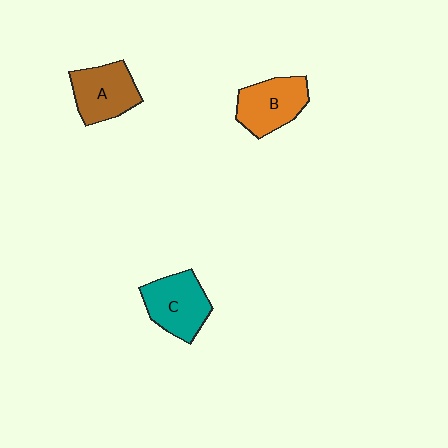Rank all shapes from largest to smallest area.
From largest to smallest: C (teal), B (orange), A (brown).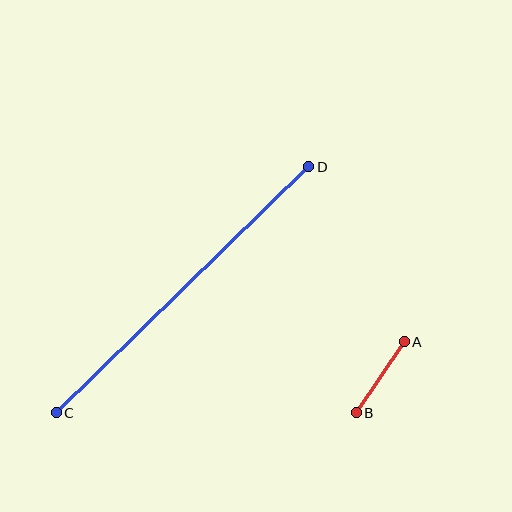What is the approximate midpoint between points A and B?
The midpoint is at approximately (380, 377) pixels.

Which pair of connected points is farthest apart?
Points C and D are farthest apart.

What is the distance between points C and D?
The distance is approximately 352 pixels.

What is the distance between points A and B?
The distance is approximately 86 pixels.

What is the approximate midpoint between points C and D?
The midpoint is at approximately (183, 290) pixels.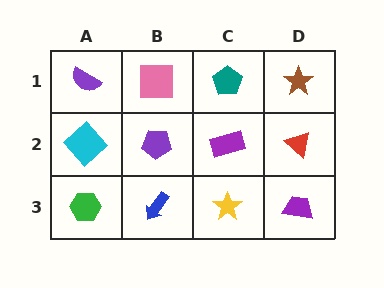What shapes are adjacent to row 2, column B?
A pink square (row 1, column B), a blue arrow (row 3, column B), a cyan diamond (row 2, column A), a purple rectangle (row 2, column C).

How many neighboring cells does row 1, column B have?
3.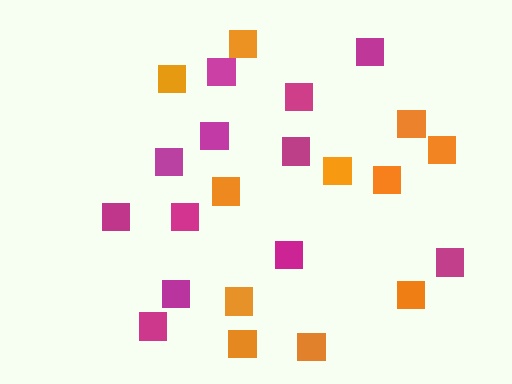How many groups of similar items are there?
There are 2 groups: one group of orange squares (11) and one group of magenta squares (12).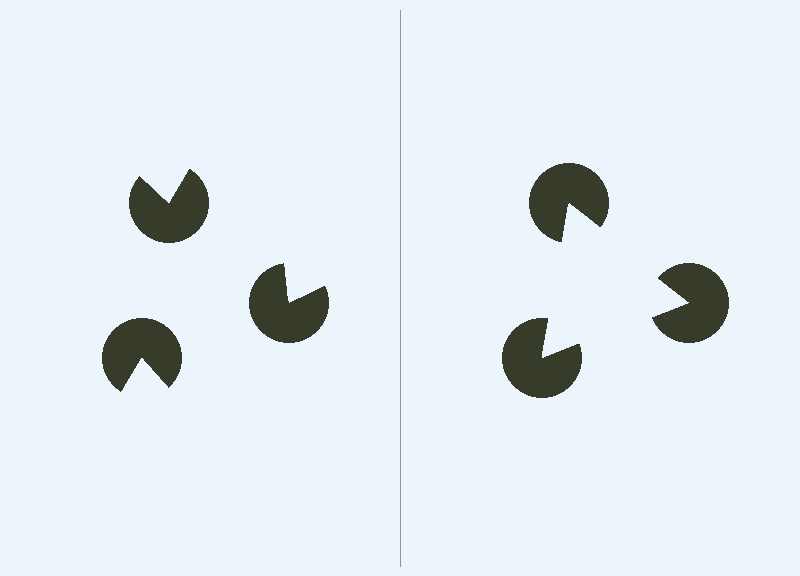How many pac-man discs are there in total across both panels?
6 — 3 on each side.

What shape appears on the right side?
An illusory triangle.